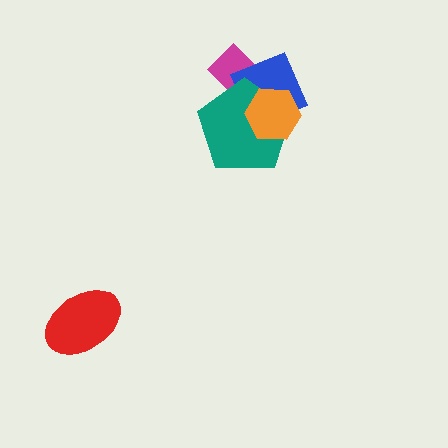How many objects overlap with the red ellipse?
0 objects overlap with the red ellipse.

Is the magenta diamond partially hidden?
Yes, it is partially covered by another shape.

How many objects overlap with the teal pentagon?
3 objects overlap with the teal pentagon.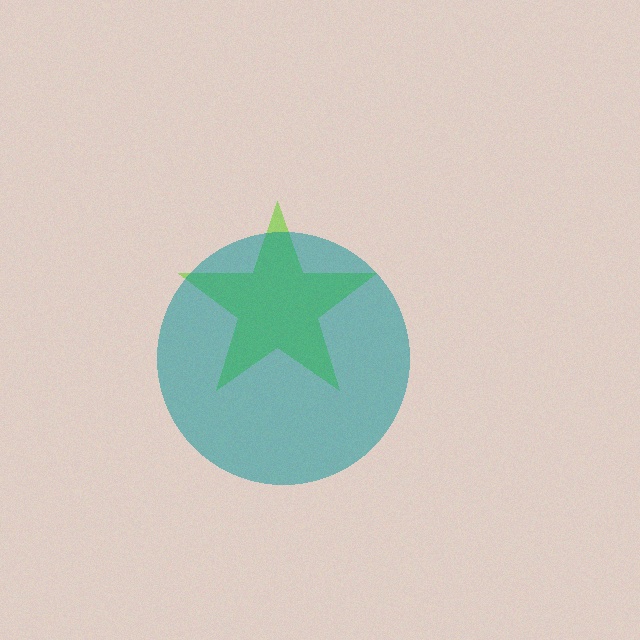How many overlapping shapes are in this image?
There are 2 overlapping shapes in the image.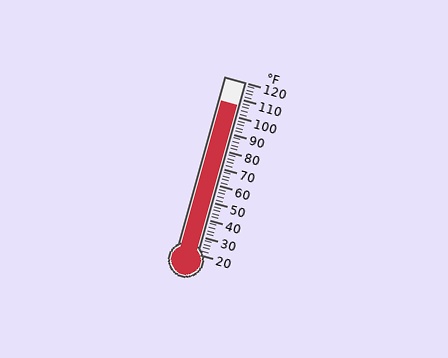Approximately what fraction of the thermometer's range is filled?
The thermometer is filled to approximately 85% of its range.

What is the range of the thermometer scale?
The thermometer scale ranges from 20°F to 120°F.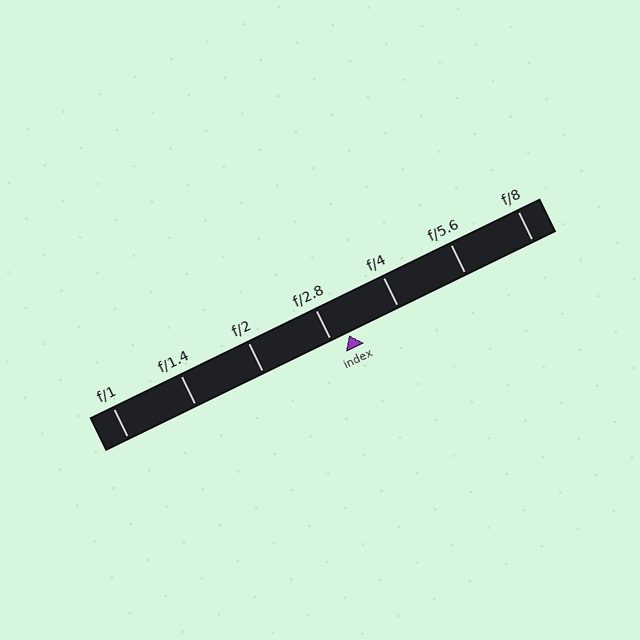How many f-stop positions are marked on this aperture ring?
There are 7 f-stop positions marked.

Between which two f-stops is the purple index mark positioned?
The index mark is between f/2.8 and f/4.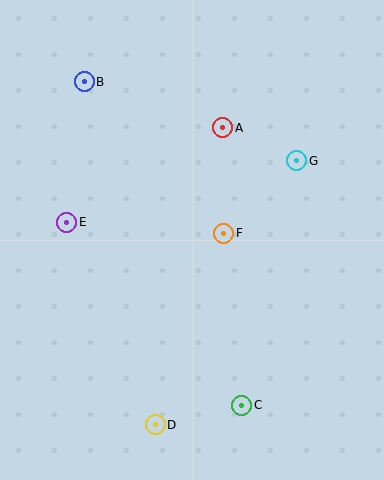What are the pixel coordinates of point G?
Point G is at (297, 161).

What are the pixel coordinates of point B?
Point B is at (84, 82).